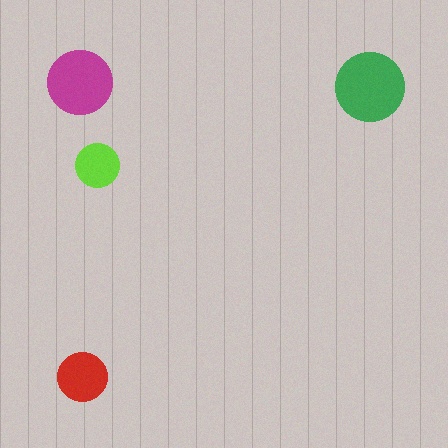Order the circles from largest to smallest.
the green one, the magenta one, the red one, the lime one.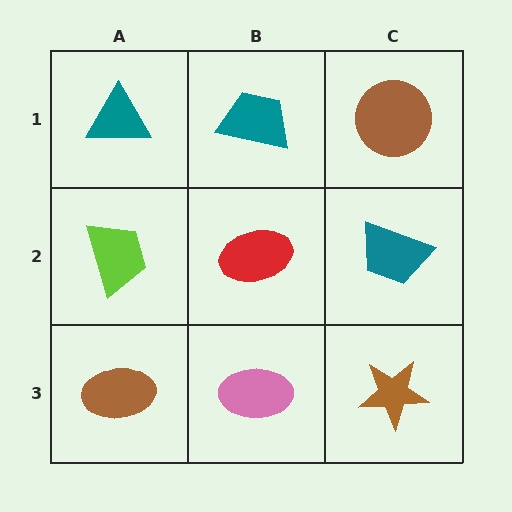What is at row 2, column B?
A red ellipse.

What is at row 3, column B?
A pink ellipse.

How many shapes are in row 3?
3 shapes.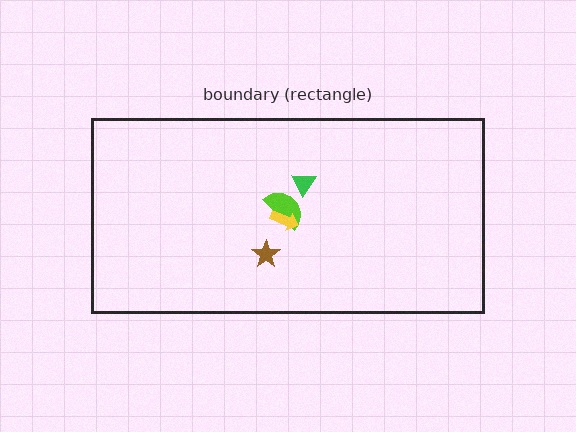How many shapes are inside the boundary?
4 inside, 0 outside.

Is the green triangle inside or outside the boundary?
Inside.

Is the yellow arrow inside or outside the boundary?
Inside.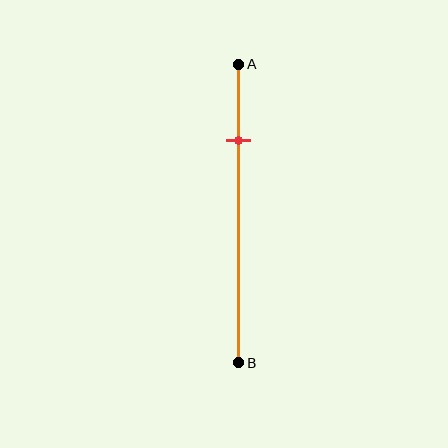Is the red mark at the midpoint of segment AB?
No, the mark is at about 25% from A, not at the 50% midpoint.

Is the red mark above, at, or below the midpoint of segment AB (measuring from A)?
The red mark is above the midpoint of segment AB.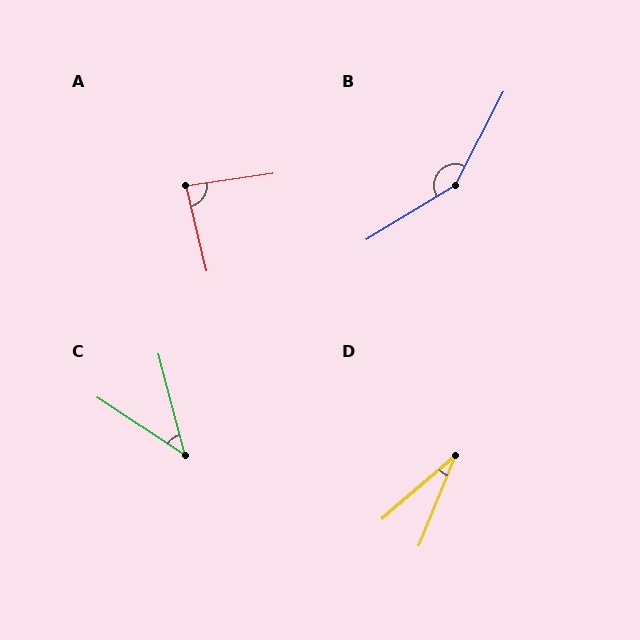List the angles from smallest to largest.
D (27°), C (42°), A (85°), B (149°).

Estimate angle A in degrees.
Approximately 85 degrees.